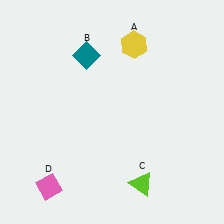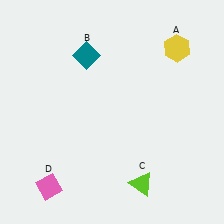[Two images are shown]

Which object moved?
The yellow hexagon (A) moved right.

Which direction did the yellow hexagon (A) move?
The yellow hexagon (A) moved right.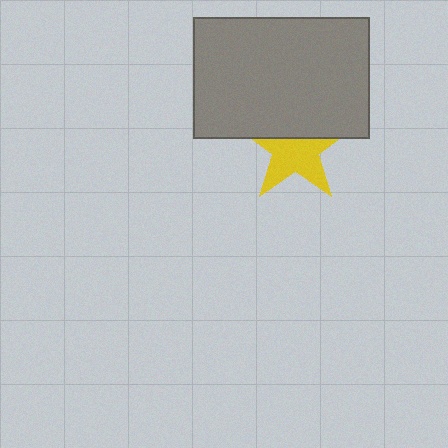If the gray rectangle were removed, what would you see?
You would see the complete yellow star.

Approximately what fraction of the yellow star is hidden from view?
Roughly 41% of the yellow star is hidden behind the gray rectangle.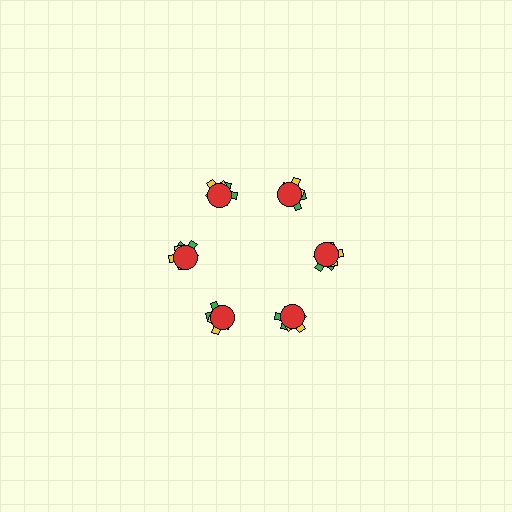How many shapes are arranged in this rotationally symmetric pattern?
There are 18 shapes, arranged in 6 groups of 3.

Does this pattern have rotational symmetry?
Yes, this pattern has 6-fold rotational symmetry. It looks the same after rotating 60 degrees around the center.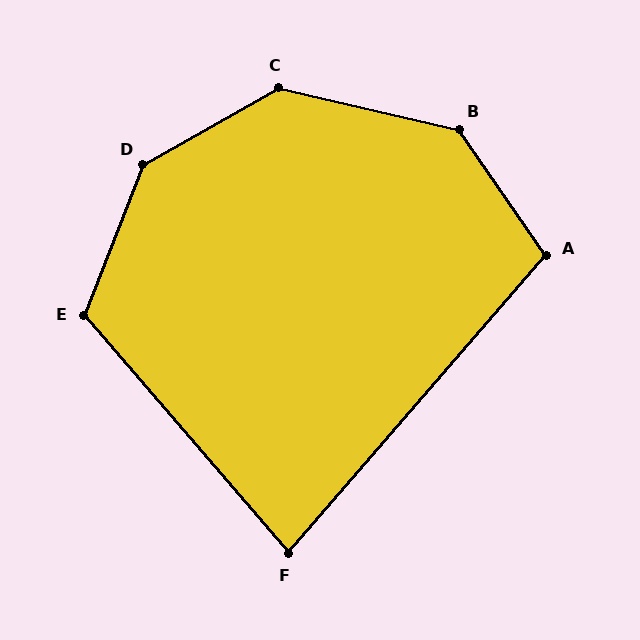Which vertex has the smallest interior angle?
F, at approximately 81 degrees.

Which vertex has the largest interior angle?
D, at approximately 141 degrees.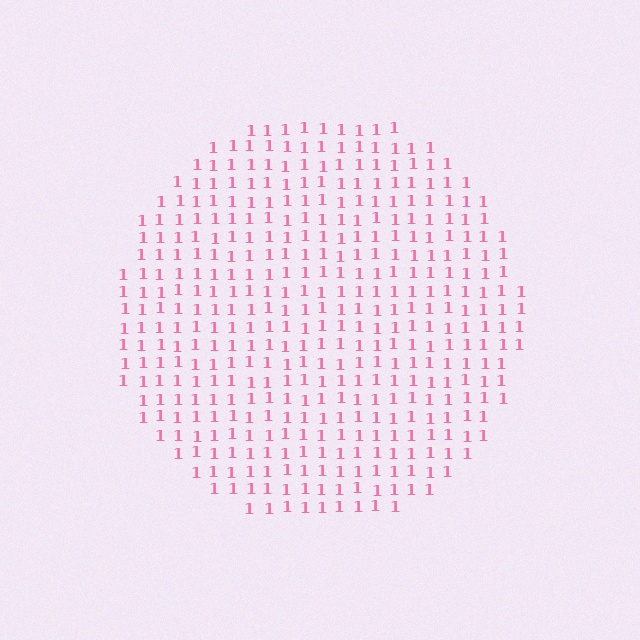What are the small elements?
The small elements are digit 1's.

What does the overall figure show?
The overall figure shows a circle.